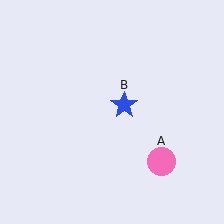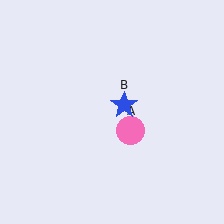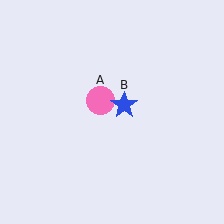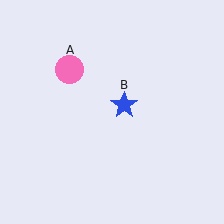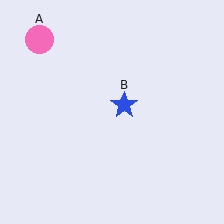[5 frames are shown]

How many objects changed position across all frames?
1 object changed position: pink circle (object A).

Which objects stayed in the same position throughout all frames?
Blue star (object B) remained stationary.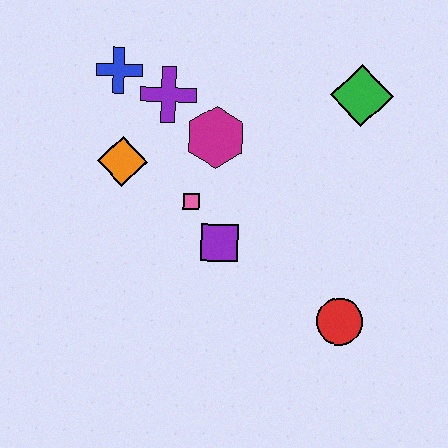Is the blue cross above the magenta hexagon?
Yes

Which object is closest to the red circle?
The purple square is closest to the red circle.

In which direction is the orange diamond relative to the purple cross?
The orange diamond is below the purple cross.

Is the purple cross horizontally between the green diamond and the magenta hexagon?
No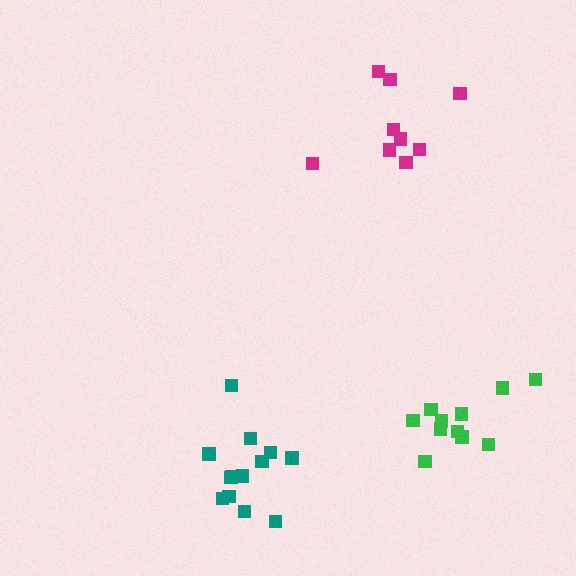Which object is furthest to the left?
The teal cluster is leftmost.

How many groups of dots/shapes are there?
There are 3 groups.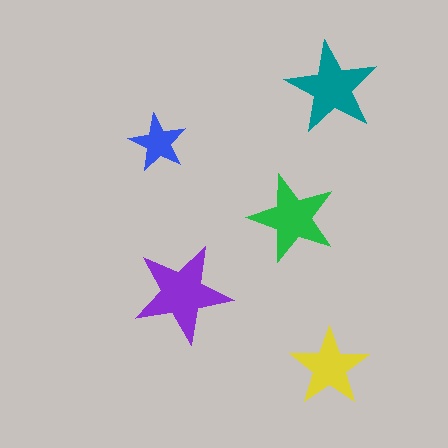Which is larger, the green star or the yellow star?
The green one.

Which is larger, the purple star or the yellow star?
The purple one.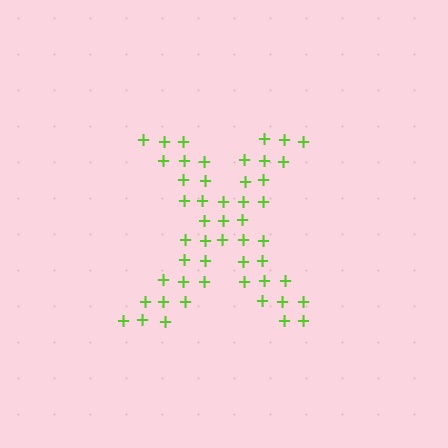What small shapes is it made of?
It is made of small plus signs.